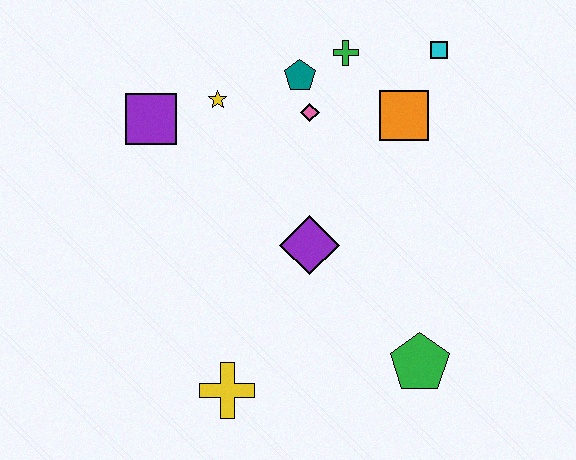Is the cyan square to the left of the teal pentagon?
No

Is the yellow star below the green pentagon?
No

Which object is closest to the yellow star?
The purple square is closest to the yellow star.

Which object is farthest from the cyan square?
The yellow cross is farthest from the cyan square.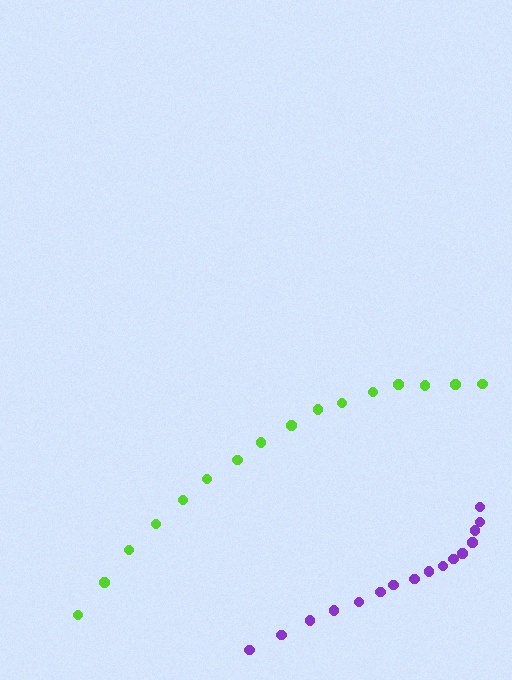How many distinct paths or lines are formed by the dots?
There are 2 distinct paths.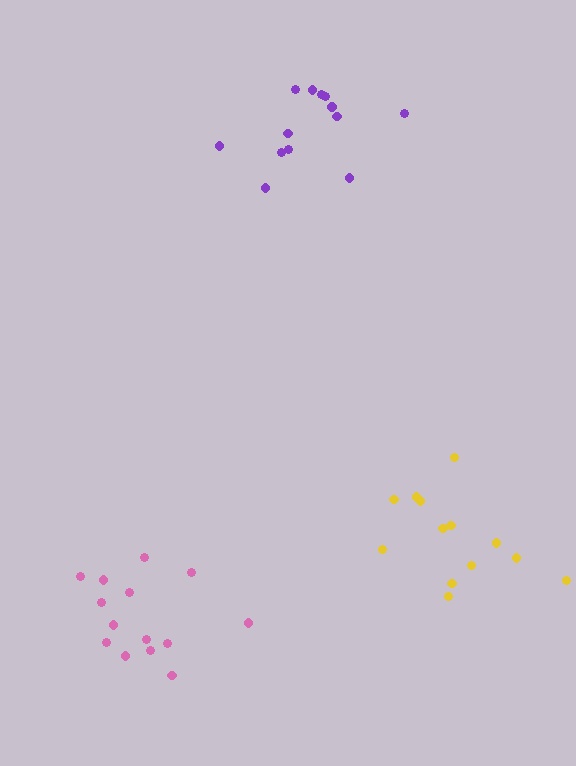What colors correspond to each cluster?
The clusters are colored: yellow, purple, pink.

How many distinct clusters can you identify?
There are 3 distinct clusters.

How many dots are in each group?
Group 1: 13 dots, Group 2: 13 dots, Group 3: 14 dots (40 total).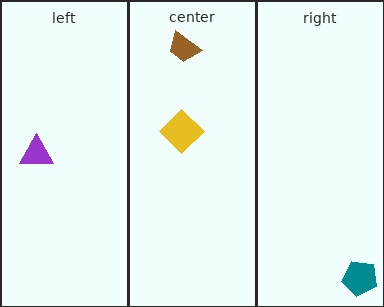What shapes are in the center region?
The yellow diamond, the brown trapezoid.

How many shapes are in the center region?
2.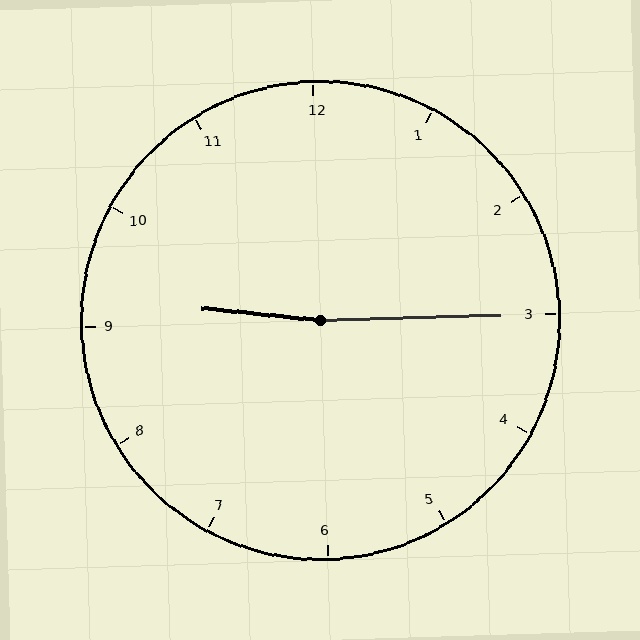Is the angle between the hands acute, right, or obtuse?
It is obtuse.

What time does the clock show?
9:15.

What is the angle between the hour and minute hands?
Approximately 172 degrees.